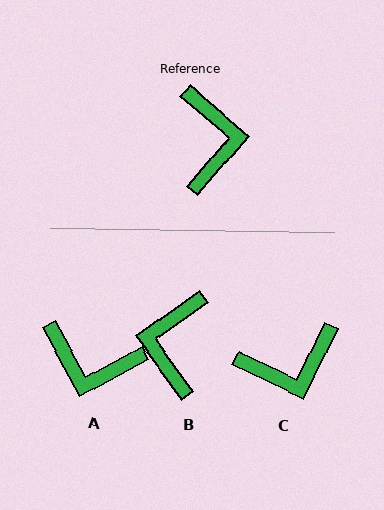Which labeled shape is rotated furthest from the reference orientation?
B, about 166 degrees away.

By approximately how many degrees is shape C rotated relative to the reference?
Approximately 76 degrees clockwise.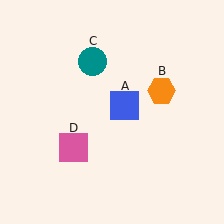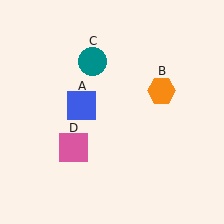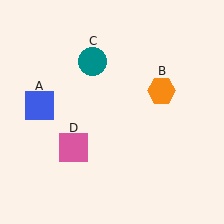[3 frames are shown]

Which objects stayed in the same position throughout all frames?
Orange hexagon (object B) and teal circle (object C) and pink square (object D) remained stationary.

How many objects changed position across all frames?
1 object changed position: blue square (object A).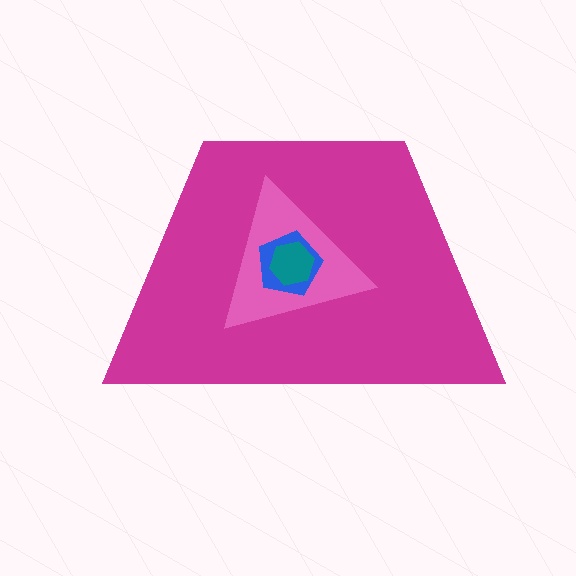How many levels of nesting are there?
4.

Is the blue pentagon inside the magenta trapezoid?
Yes.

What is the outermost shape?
The magenta trapezoid.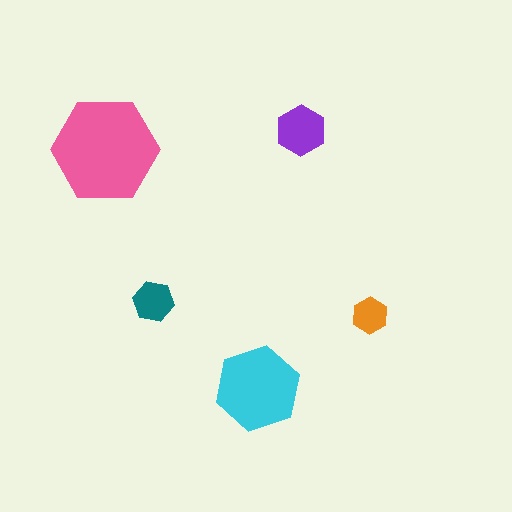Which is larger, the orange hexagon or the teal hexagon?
The teal one.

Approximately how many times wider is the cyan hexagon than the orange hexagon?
About 2.5 times wider.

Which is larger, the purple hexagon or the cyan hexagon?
The cyan one.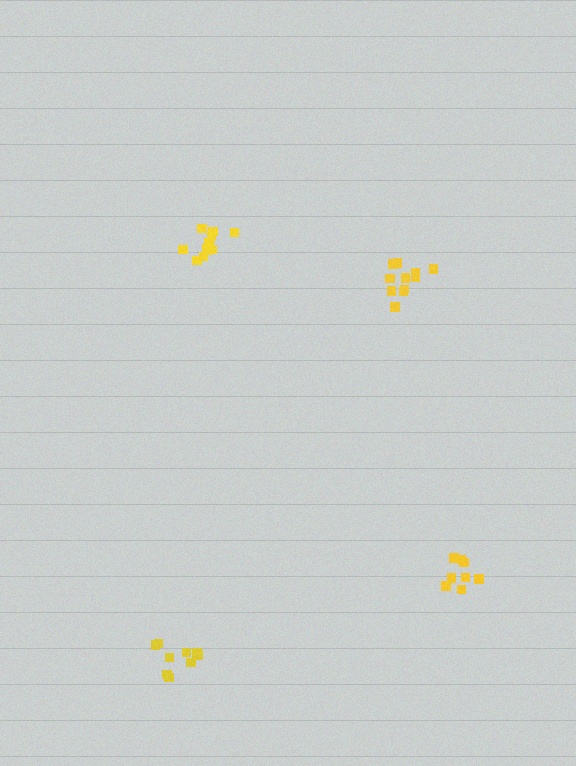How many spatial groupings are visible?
There are 4 spatial groupings.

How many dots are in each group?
Group 1: 11 dots, Group 2: 11 dots, Group 3: 8 dots, Group 4: 9 dots (39 total).